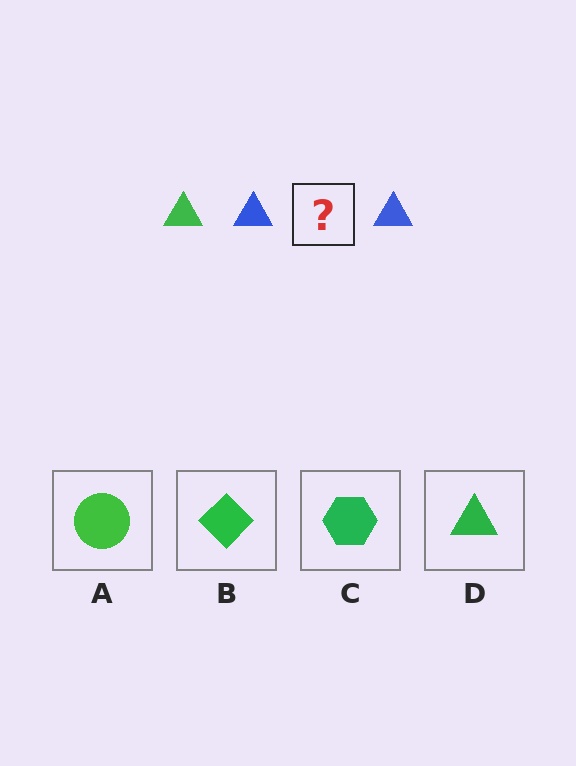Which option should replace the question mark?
Option D.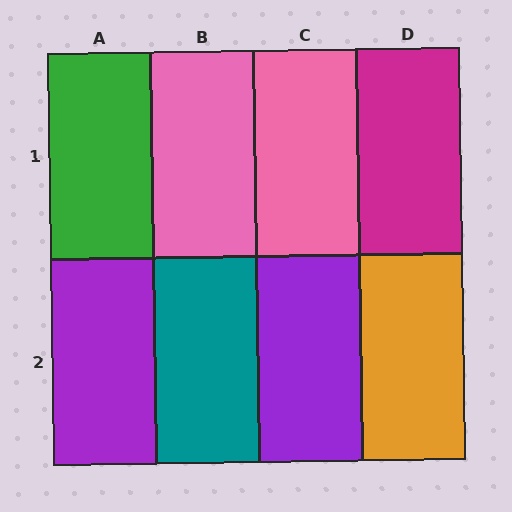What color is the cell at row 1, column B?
Pink.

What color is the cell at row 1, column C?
Pink.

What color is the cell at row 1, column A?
Green.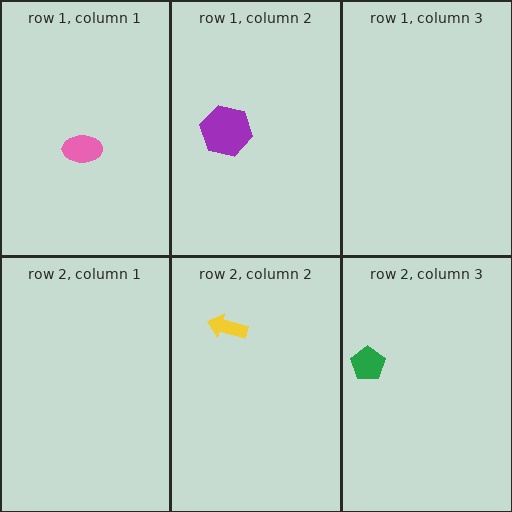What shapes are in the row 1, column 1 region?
The pink ellipse.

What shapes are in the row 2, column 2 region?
The yellow arrow.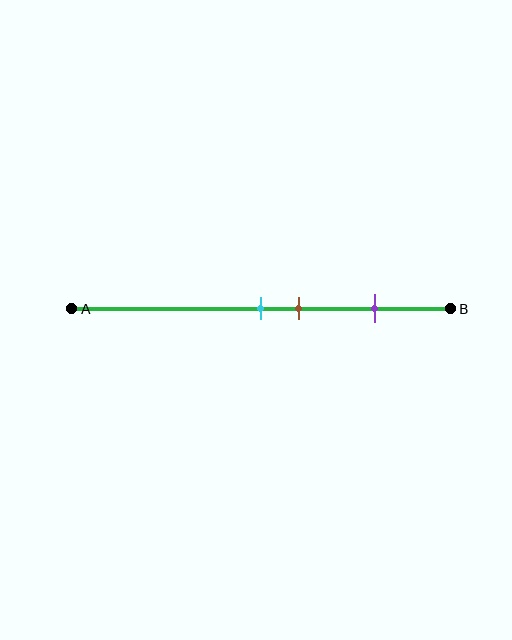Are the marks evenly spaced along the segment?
No, the marks are not evenly spaced.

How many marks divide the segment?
There are 3 marks dividing the segment.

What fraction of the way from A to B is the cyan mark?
The cyan mark is approximately 50% (0.5) of the way from A to B.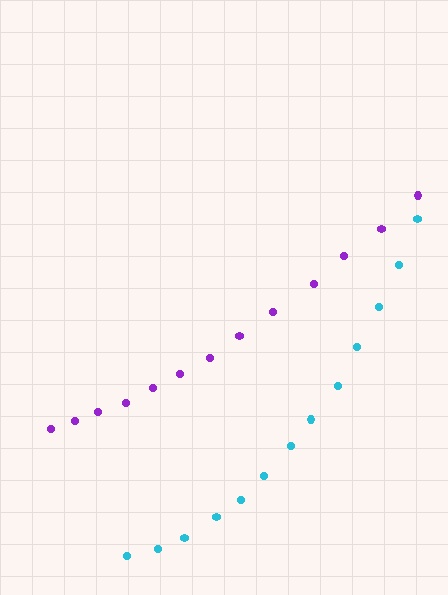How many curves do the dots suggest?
There are 2 distinct paths.